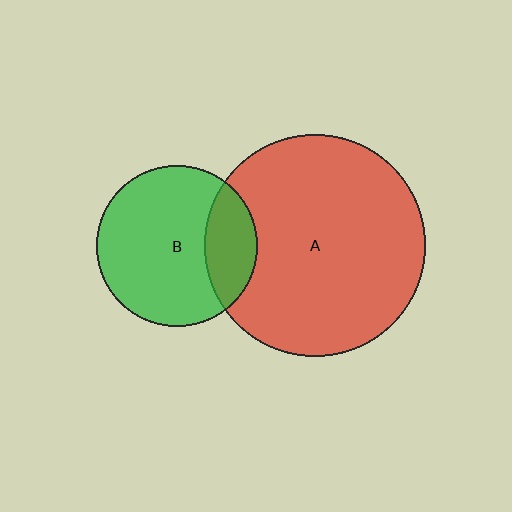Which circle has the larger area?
Circle A (red).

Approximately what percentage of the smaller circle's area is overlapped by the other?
Approximately 25%.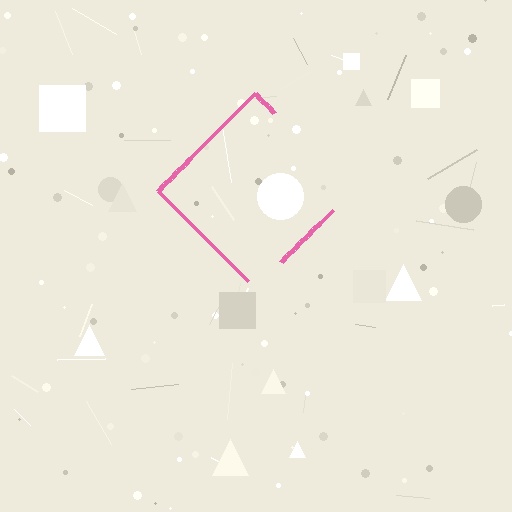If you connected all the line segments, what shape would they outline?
They would outline a diamond.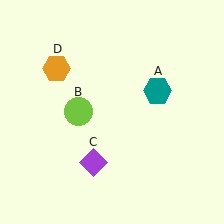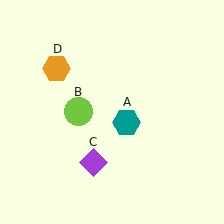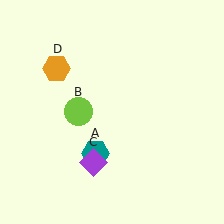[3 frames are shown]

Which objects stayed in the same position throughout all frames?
Lime circle (object B) and purple diamond (object C) and orange hexagon (object D) remained stationary.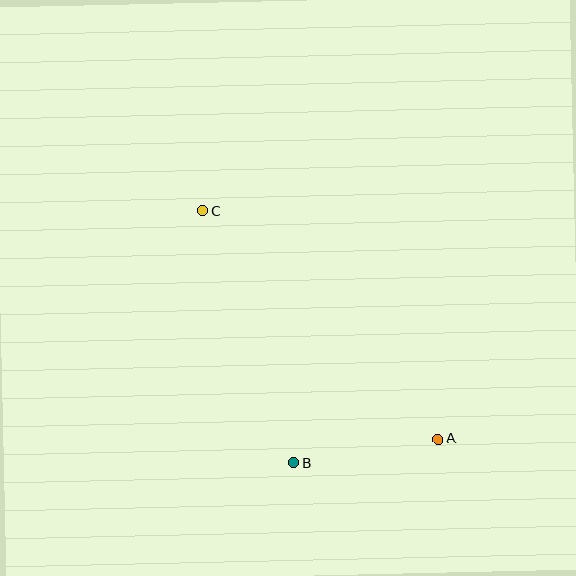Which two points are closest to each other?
Points A and B are closest to each other.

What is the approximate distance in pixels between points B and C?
The distance between B and C is approximately 268 pixels.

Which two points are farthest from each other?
Points A and C are farthest from each other.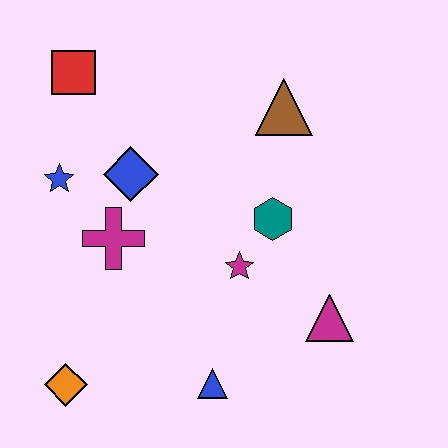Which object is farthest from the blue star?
The magenta triangle is farthest from the blue star.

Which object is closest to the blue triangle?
The magenta star is closest to the blue triangle.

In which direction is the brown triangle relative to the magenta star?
The brown triangle is above the magenta star.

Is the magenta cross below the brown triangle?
Yes